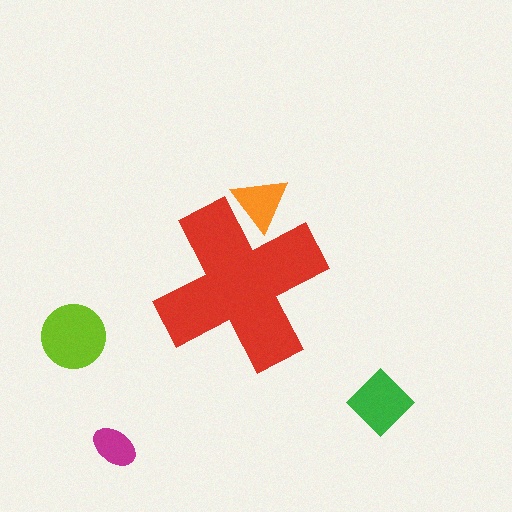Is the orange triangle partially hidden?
Yes, the orange triangle is partially hidden behind the red cross.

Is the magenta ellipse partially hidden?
No, the magenta ellipse is fully visible.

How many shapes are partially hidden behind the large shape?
1 shape is partially hidden.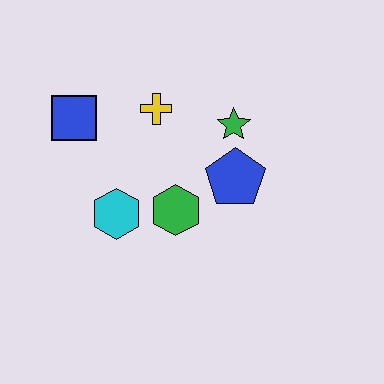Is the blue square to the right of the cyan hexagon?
No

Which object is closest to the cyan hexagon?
The green hexagon is closest to the cyan hexagon.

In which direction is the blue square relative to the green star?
The blue square is to the left of the green star.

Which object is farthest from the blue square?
The blue pentagon is farthest from the blue square.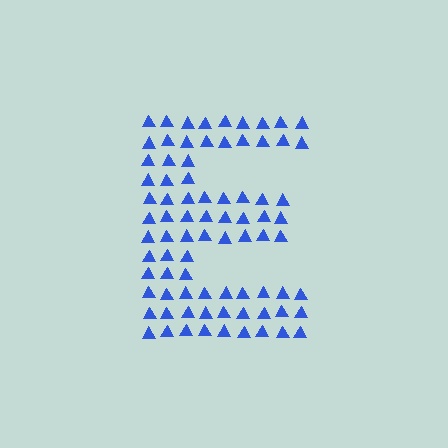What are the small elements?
The small elements are triangles.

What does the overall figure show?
The overall figure shows the letter E.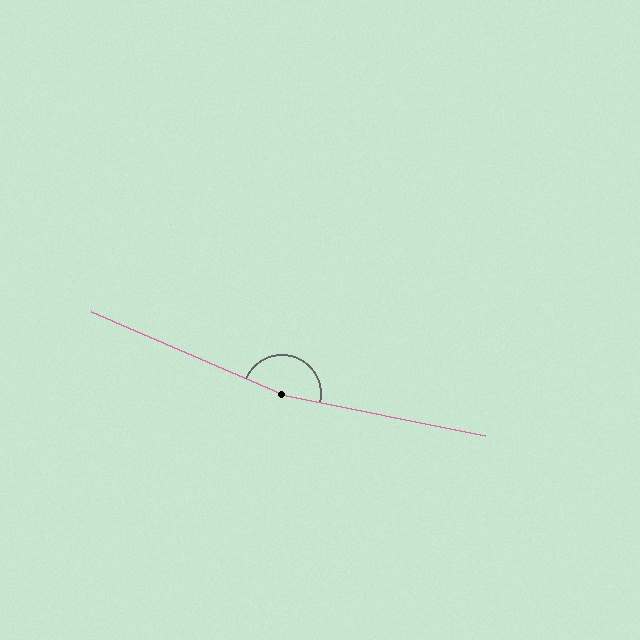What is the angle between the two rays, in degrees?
Approximately 168 degrees.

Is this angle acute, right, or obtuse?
It is obtuse.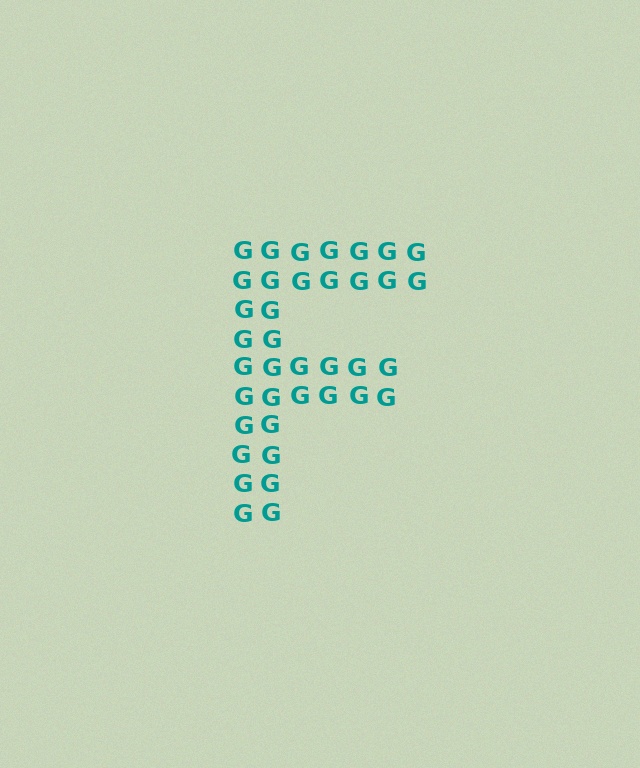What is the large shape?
The large shape is the letter F.